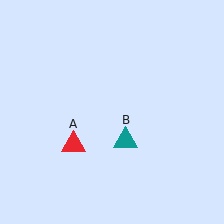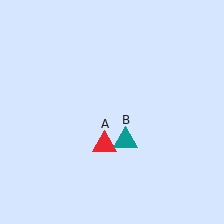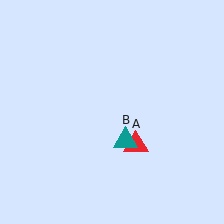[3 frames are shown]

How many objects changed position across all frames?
1 object changed position: red triangle (object A).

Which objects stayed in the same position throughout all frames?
Teal triangle (object B) remained stationary.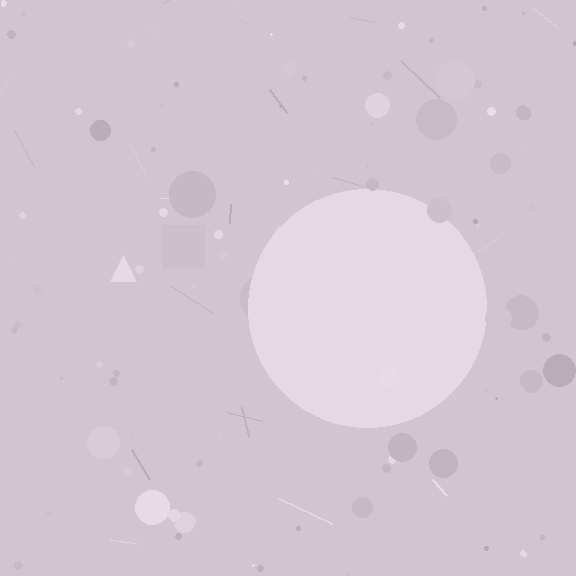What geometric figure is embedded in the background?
A circle is embedded in the background.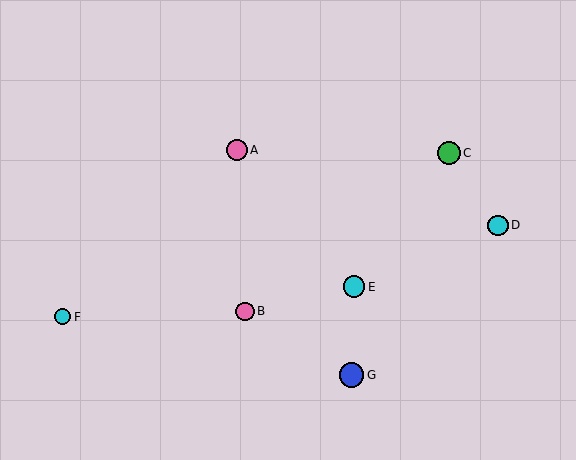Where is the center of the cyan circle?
The center of the cyan circle is at (498, 225).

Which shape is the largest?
The blue circle (labeled G) is the largest.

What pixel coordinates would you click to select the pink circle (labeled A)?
Click at (237, 150) to select the pink circle A.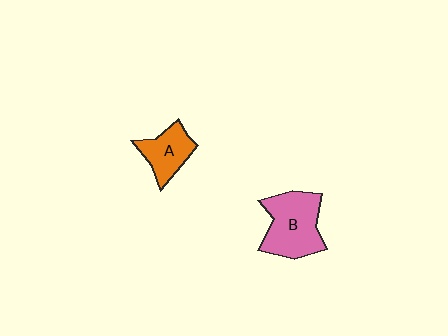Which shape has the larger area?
Shape B (pink).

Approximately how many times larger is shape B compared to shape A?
Approximately 1.6 times.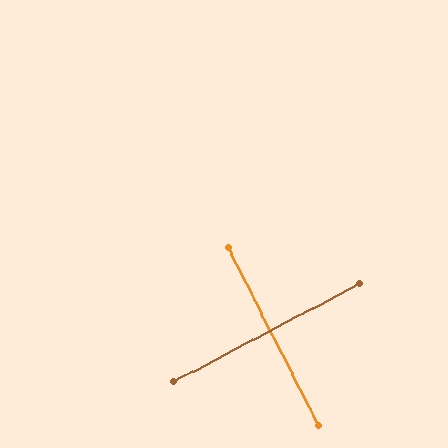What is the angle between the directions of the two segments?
Approximately 89 degrees.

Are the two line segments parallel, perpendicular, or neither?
Perpendicular — they meet at approximately 89°.